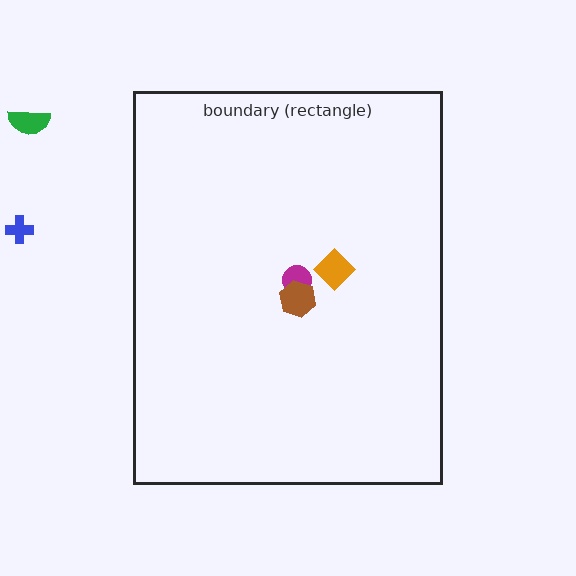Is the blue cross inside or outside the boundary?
Outside.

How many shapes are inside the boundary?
3 inside, 2 outside.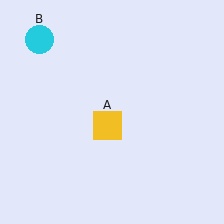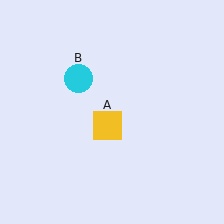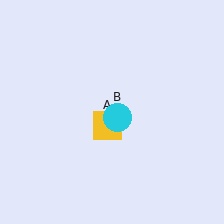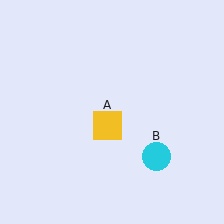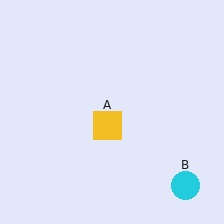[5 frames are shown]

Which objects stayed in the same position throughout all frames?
Yellow square (object A) remained stationary.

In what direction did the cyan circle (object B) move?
The cyan circle (object B) moved down and to the right.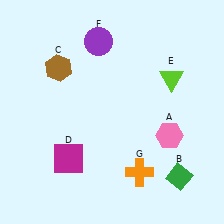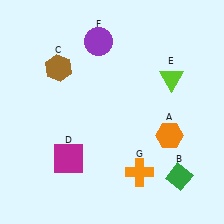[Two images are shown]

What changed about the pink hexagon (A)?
In Image 1, A is pink. In Image 2, it changed to orange.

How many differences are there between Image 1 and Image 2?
There is 1 difference between the two images.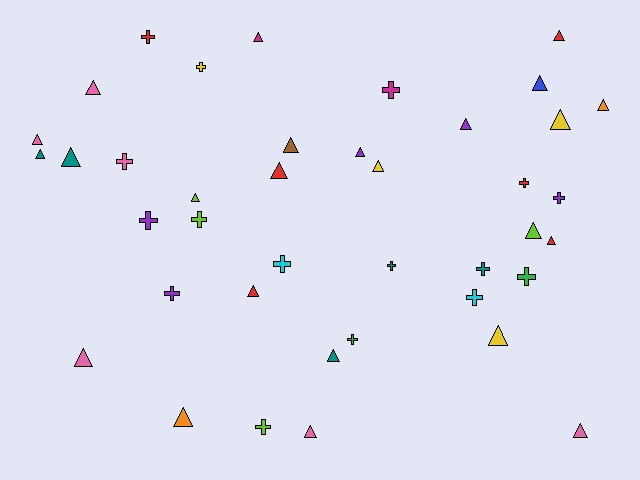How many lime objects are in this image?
There are 4 lime objects.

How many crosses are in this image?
There are 16 crosses.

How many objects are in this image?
There are 40 objects.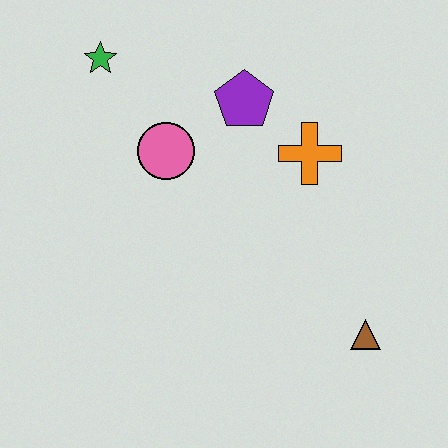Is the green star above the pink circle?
Yes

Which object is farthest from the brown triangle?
The green star is farthest from the brown triangle.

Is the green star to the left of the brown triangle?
Yes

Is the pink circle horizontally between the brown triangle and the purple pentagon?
No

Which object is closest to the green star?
The pink circle is closest to the green star.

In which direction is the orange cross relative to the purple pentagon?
The orange cross is to the right of the purple pentagon.